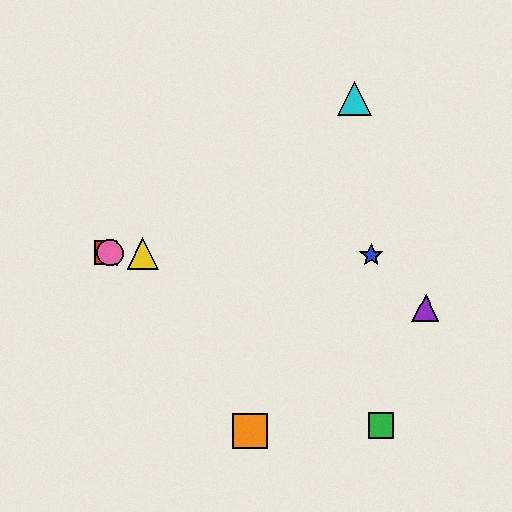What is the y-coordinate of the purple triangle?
The purple triangle is at y≈307.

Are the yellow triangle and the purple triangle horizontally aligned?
No, the yellow triangle is at y≈253 and the purple triangle is at y≈307.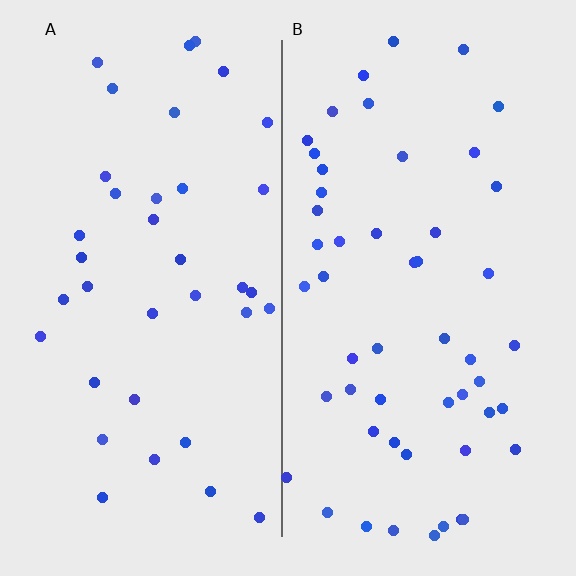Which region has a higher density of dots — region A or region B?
B (the right).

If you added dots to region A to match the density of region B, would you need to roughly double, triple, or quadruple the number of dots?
Approximately double.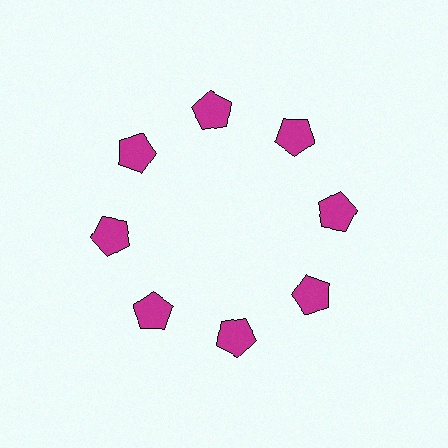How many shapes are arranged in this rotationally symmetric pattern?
There are 8 shapes, arranged in 8 groups of 1.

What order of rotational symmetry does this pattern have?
This pattern has 8-fold rotational symmetry.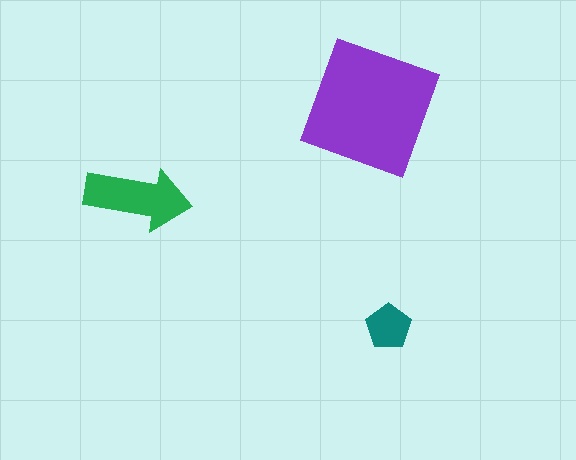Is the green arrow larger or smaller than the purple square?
Smaller.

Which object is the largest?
The purple square.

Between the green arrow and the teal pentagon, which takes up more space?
The green arrow.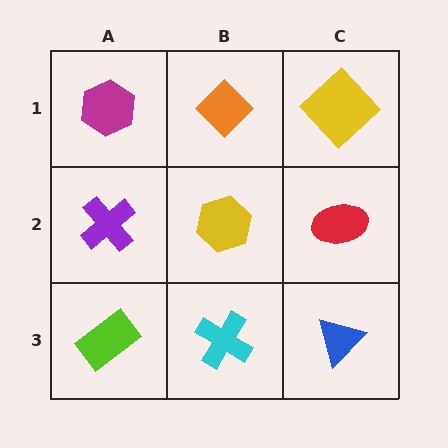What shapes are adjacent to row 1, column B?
A yellow hexagon (row 2, column B), a magenta hexagon (row 1, column A), a yellow diamond (row 1, column C).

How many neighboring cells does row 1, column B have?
3.